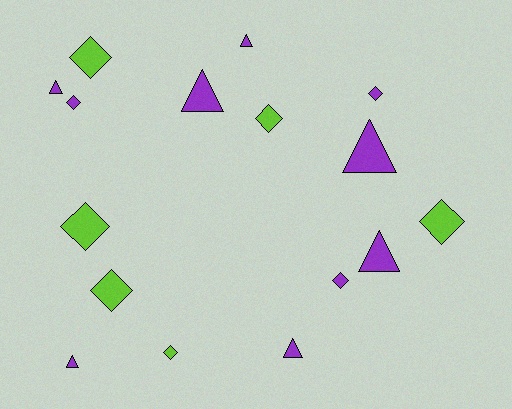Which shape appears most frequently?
Diamond, with 9 objects.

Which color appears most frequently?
Purple, with 10 objects.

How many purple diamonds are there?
There are 3 purple diamonds.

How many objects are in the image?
There are 16 objects.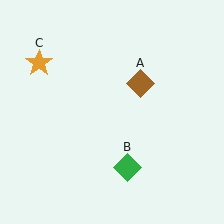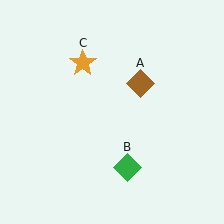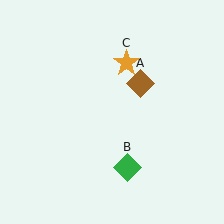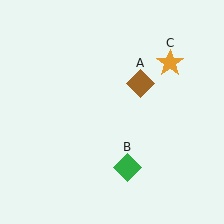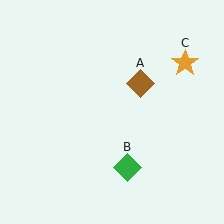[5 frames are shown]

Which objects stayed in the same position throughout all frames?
Brown diamond (object A) and green diamond (object B) remained stationary.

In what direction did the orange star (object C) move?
The orange star (object C) moved right.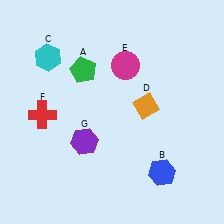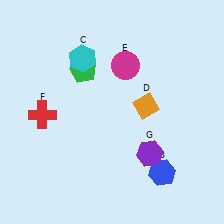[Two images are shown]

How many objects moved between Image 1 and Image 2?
2 objects moved between the two images.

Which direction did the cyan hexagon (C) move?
The cyan hexagon (C) moved right.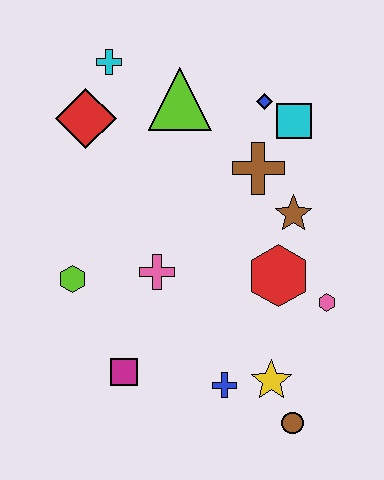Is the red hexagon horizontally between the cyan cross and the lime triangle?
No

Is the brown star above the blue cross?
Yes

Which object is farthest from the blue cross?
The cyan cross is farthest from the blue cross.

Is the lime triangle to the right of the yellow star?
No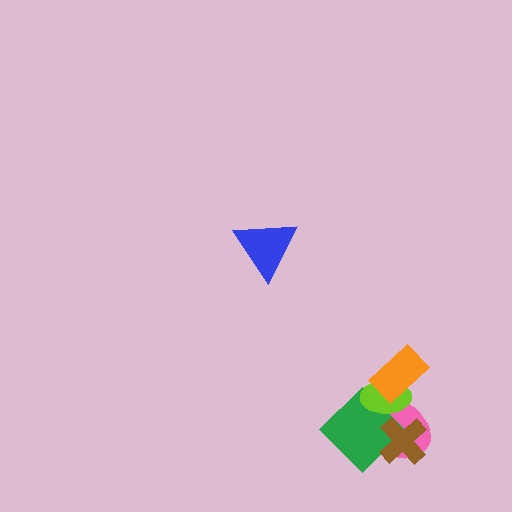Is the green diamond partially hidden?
Yes, it is partially covered by another shape.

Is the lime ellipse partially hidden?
Yes, it is partially covered by another shape.